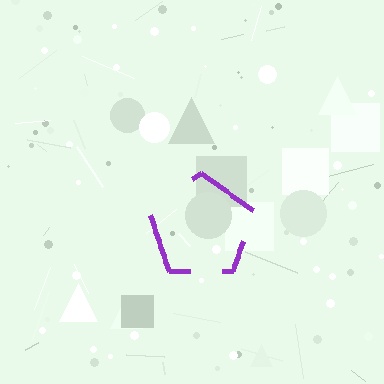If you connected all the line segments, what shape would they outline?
They would outline a pentagon.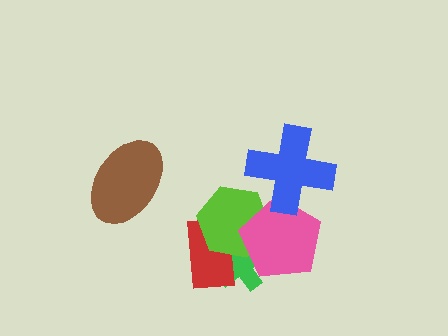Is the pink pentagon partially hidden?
Yes, it is partially covered by another shape.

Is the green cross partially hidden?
Yes, it is partially covered by another shape.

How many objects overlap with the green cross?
3 objects overlap with the green cross.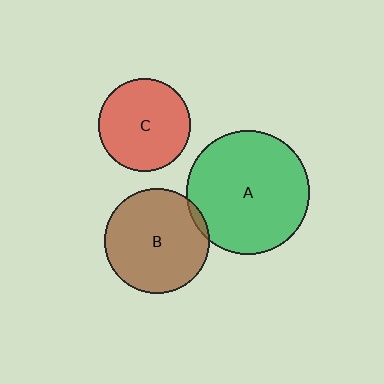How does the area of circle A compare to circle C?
Approximately 1.8 times.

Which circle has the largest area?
Circle A (green).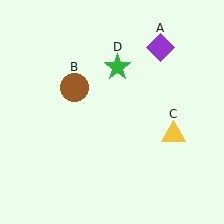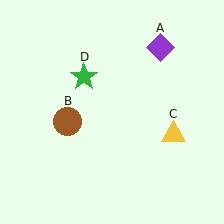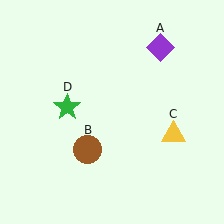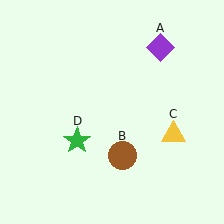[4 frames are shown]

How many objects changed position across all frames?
2 objects changed position: brown circle (object B), green star (object D).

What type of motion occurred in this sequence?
The brown circle (object B), green star (object D) rotated counterclockwise around the center of the scene.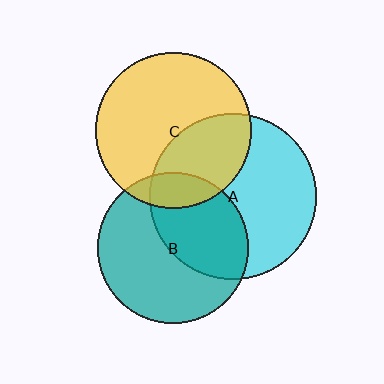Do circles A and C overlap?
Yes.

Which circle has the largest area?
Circle A (cyan).